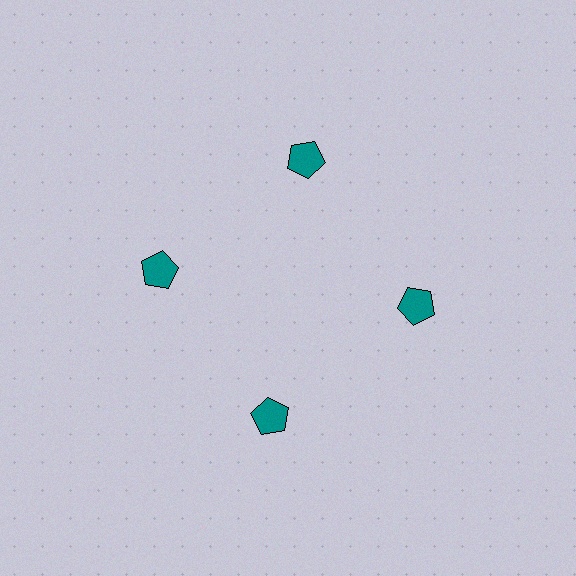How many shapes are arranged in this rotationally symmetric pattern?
There are 4 shapes, arranged in 4 groups of 1.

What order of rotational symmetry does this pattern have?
This pattern has 4-fold rotational symmetry.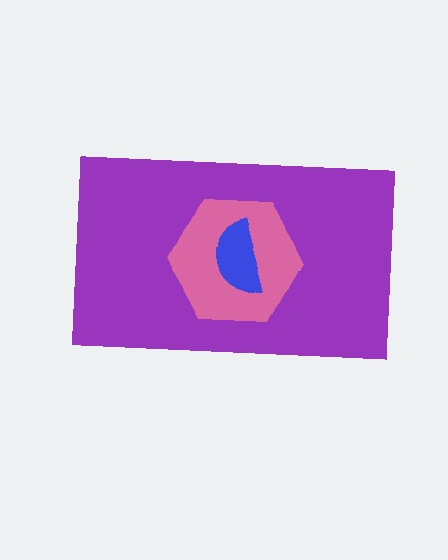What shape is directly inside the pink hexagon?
The blue semicircle.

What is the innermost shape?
The blue semicircle.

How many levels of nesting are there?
3.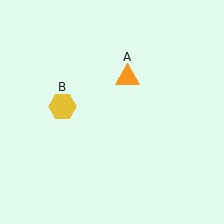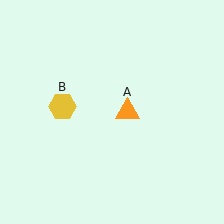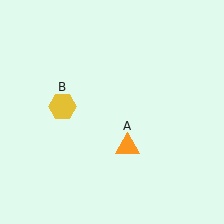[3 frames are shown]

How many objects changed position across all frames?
1 object changed position: orange triangle (object A).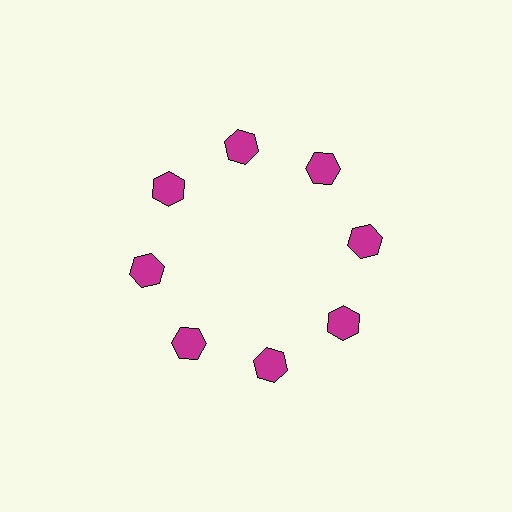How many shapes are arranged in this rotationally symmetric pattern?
There are 8 shapes, arranged in 8 groups of 1.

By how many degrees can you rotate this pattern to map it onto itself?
The pattern maps onto itself every 45 degrees of rotation.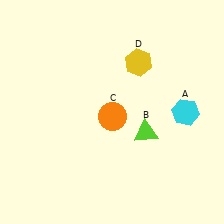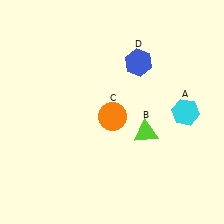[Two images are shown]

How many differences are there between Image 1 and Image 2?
There is 1 difference between the two images.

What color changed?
The hexagon (D) changed from yellow in Image 1 to blue in Image 2.